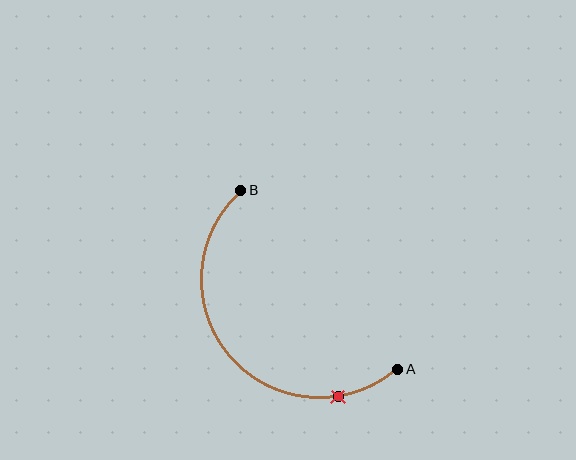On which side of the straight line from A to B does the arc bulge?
The arc bulges below and to the left of the straight line connecting A and B.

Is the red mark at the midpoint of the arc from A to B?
No. The red mark lies on the arc but is closer to endpoint A. The arc midpoint would be at the point on the curve equidistant along the arc from both A and B.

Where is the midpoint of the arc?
The arc midpoint is the point on the curve farthest from the straight line joining A and B. It sits below and to the left of that line.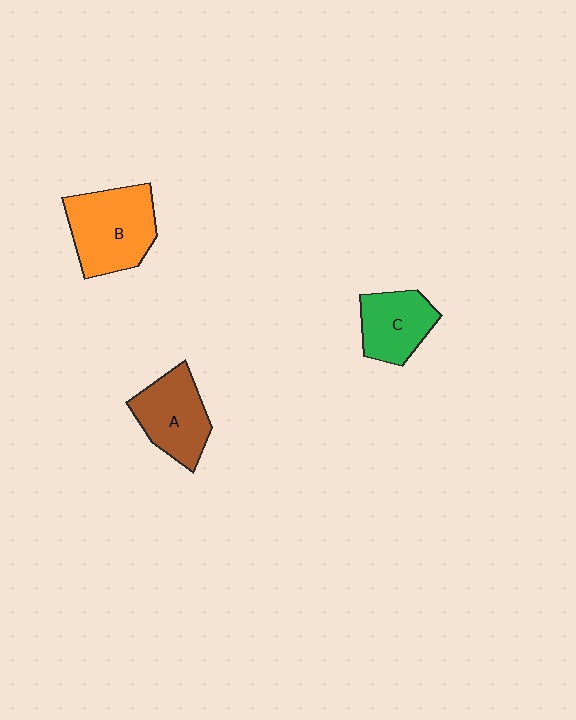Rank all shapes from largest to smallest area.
From largest to smallest: B (orange), A (brown), C (green).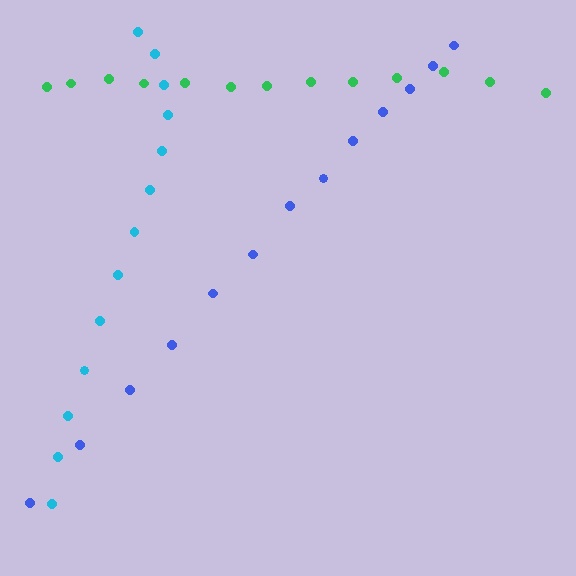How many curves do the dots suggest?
There are 3 distinct paths.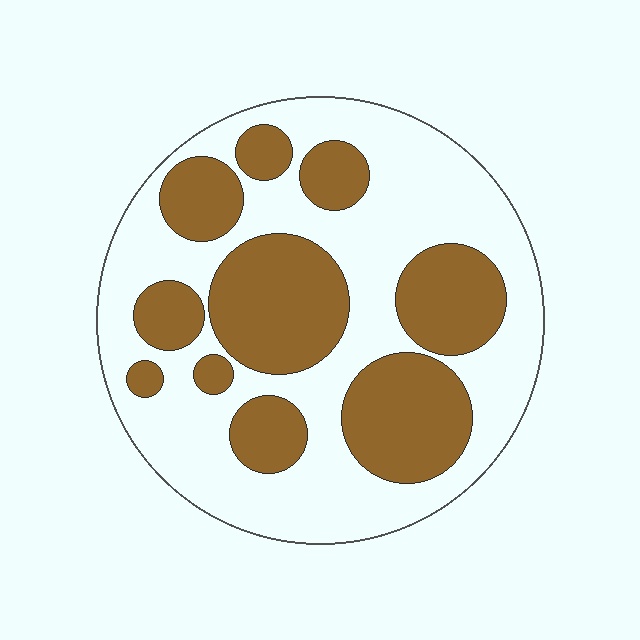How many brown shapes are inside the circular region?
10.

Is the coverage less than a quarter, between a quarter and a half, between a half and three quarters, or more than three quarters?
Between a quarter and a half.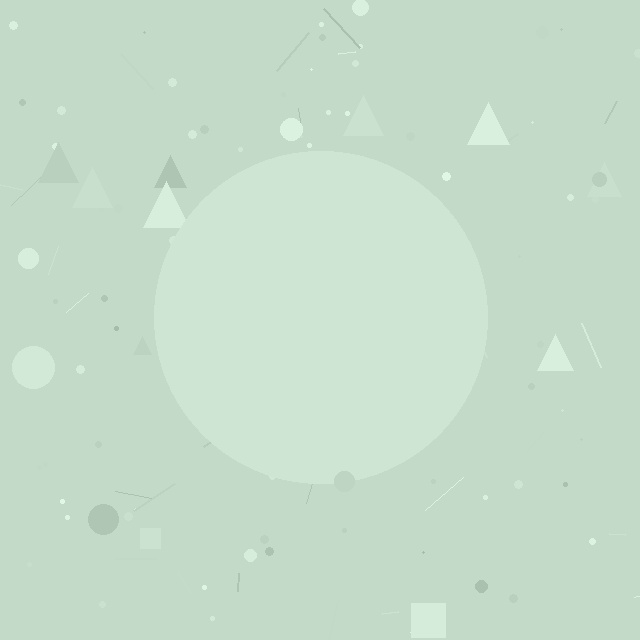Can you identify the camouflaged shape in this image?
The camouflaged shape is a circle.